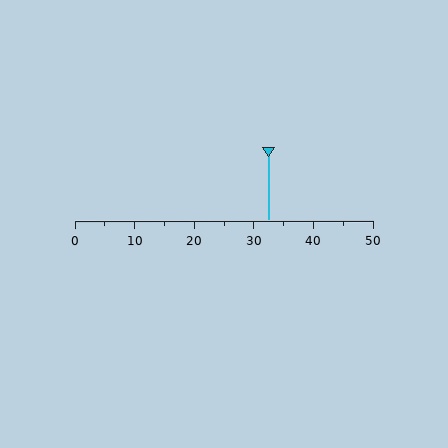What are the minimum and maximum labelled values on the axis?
The axis runs from 0 to 50.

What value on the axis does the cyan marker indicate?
The marker indicates approximately 32.5.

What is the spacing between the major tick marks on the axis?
The major ticks are spaced 10 apart.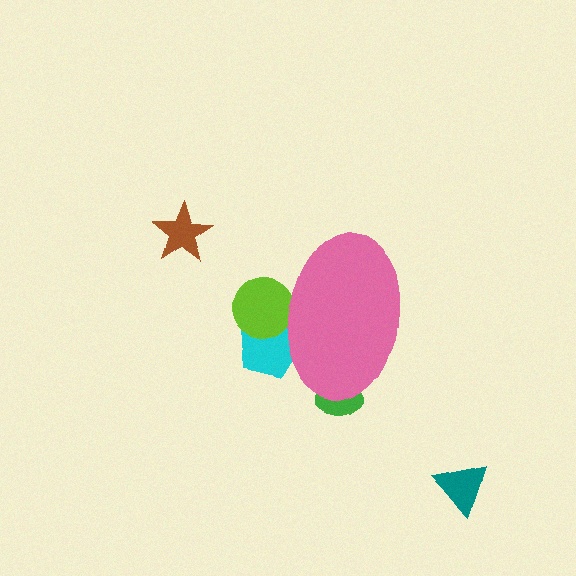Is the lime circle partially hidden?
Yes, the lime circle is partially hidden behind the pink ellipse.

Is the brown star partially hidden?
No, the brown star is fully visible.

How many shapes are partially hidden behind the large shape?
3 shapes are partially hidden.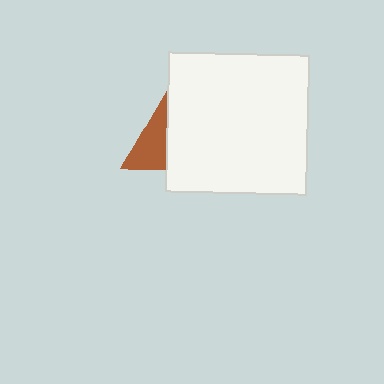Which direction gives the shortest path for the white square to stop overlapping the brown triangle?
Moving right gives the shortest separation.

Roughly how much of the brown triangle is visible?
A small part of it is visible (roughly 32%).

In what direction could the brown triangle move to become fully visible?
The brown triangle could move left. That would shift it out from behind the white square entirely.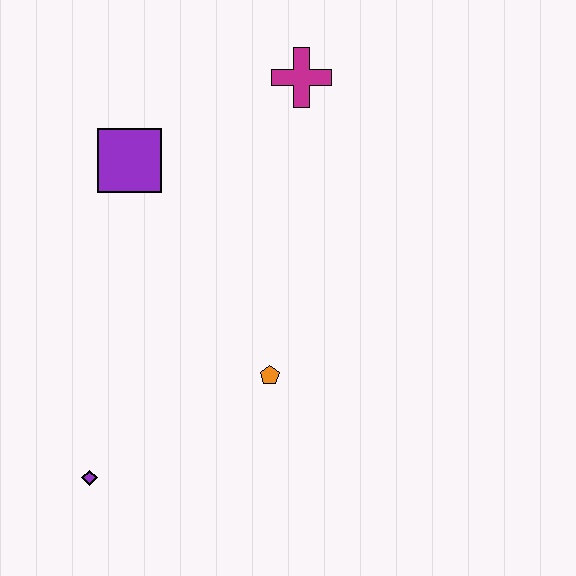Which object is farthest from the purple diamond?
The magenta cross is farthest from the purple diamond.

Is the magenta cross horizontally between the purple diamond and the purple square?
No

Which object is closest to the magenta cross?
The purple square is closest to the magenta cross.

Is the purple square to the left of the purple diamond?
No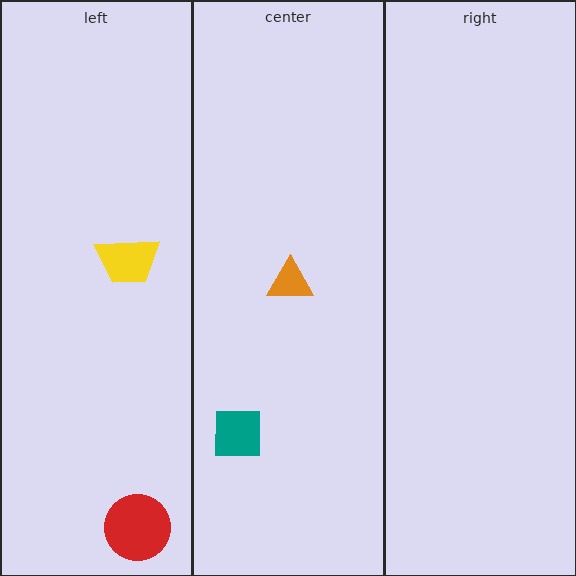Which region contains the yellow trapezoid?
The left region.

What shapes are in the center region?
The teal square, the orange triangle.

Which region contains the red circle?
The left region.